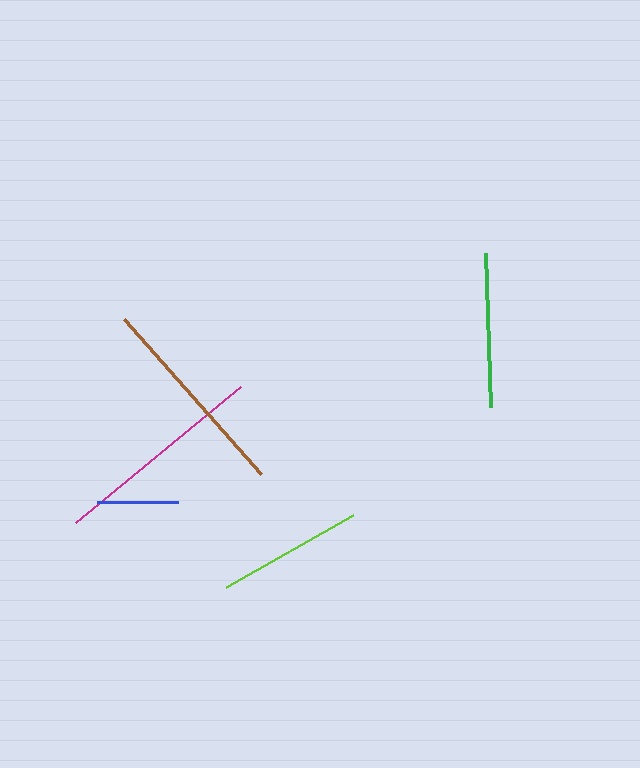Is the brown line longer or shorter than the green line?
The brown line is longer than the green line.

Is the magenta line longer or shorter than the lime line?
The magenta line is longer than the lime line.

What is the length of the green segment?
The green segment is approximately 154 pixels long.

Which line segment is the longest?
The magenta line is the longest at approximately 213 pixels.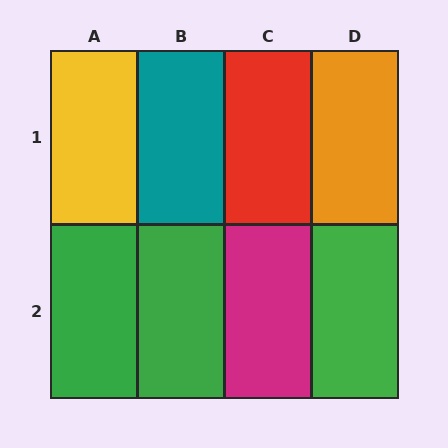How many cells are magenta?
1 cell is magenta.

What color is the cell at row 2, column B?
Green.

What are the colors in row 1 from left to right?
Yellow, teal, red, orange.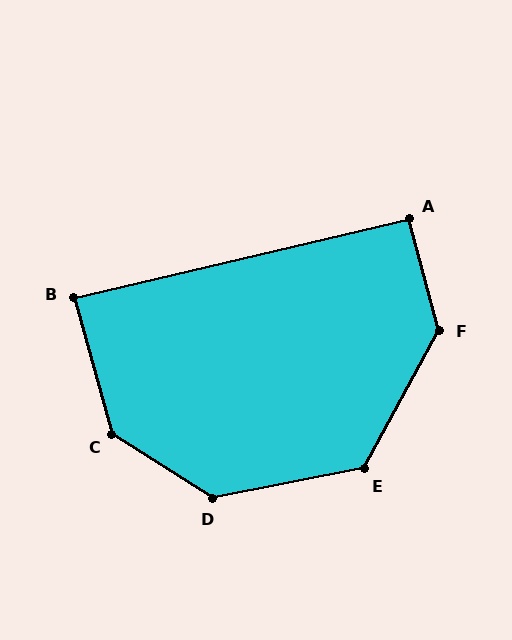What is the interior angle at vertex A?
Approximately 92 degrees (approximately right).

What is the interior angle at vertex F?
Approximately 136 degrees (obtuse).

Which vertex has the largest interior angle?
C, at approximately 138 degrees.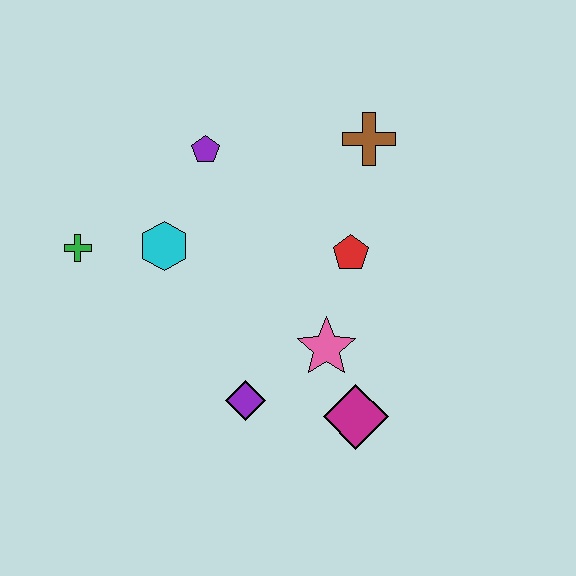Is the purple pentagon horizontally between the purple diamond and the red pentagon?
No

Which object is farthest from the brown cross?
The green cross is farthest from the brown cross.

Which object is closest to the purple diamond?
The pink star is closest to the purple diamond.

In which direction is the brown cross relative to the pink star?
The brown cross is above the pink star.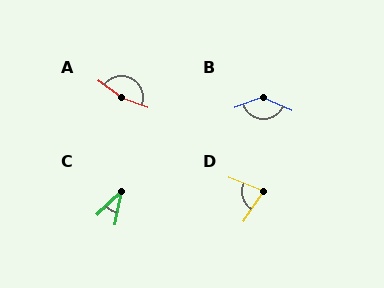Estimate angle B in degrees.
Approximately 136 degrees.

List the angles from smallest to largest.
C (35°), D (78°), B (136°), A (162°).